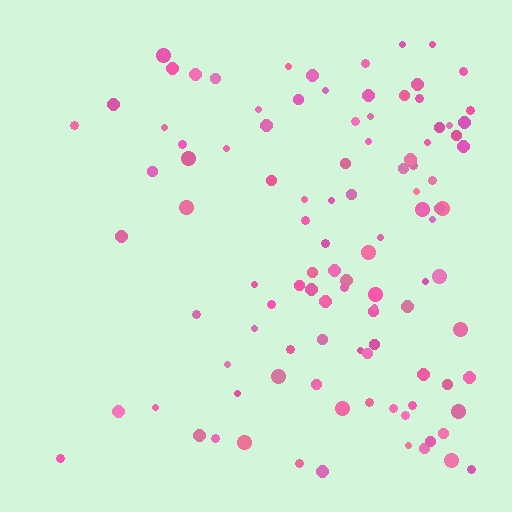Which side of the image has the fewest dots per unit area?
The left.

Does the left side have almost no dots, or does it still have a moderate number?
Still a moderate number, just noticeably fewer than the right.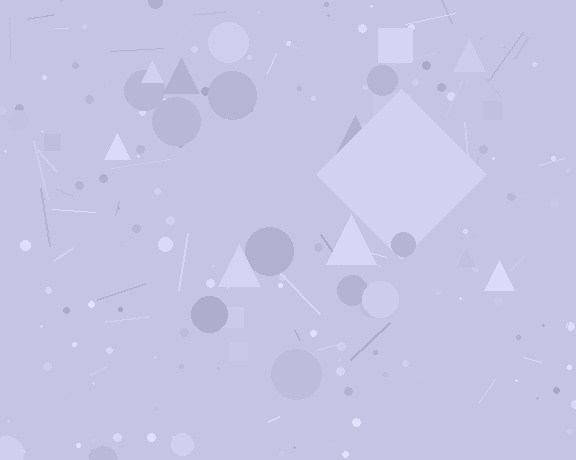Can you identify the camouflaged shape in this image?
The camouflaged shape is a diamond.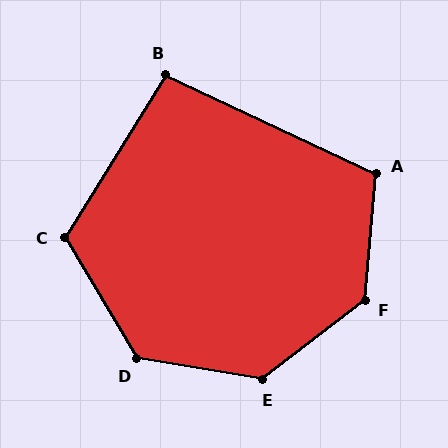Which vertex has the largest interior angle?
F, at approximately 133 degrees.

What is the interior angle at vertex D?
Approximately 130 degrees (obtuse).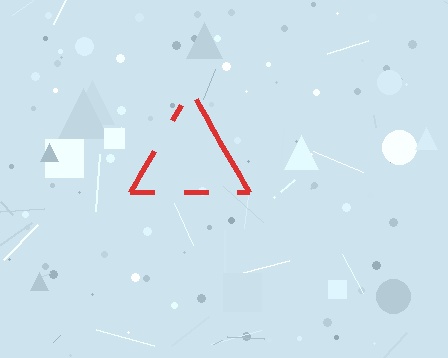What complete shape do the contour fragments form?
The contour fragments form a triangle.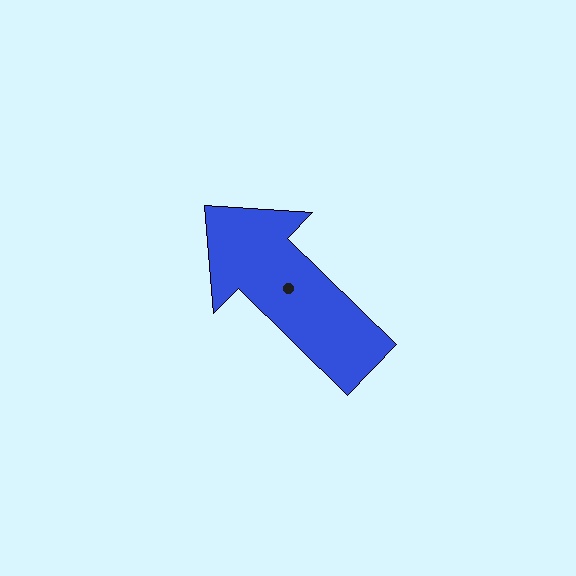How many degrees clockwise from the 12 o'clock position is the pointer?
Approximately 314 degrees.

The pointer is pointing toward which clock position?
Roughly 10 o'clock.